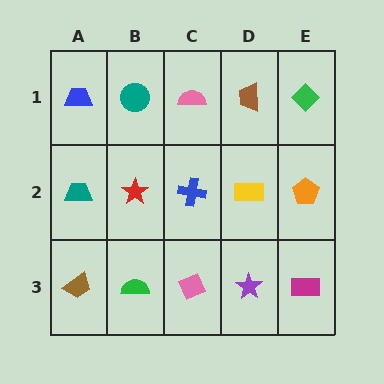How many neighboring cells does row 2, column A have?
3.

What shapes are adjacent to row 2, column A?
A blue trapezoid (row 1, column A), a brown trapezoid (row 3, column A), a red star (row 2, column B).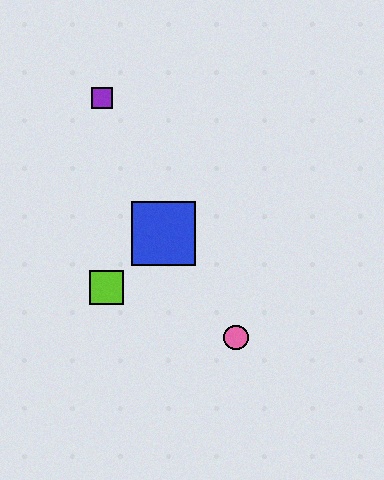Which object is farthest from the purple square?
The pink circle is farthest from the purple square.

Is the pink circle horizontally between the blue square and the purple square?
No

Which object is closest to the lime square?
The blue square is closest to the lime square.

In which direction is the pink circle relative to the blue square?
The pink circle is below the blue square.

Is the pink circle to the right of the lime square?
Yes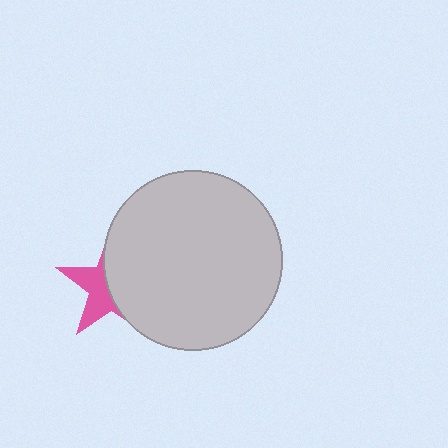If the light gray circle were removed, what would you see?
You would see the complete pink star.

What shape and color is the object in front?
The object in front is a light gray circle.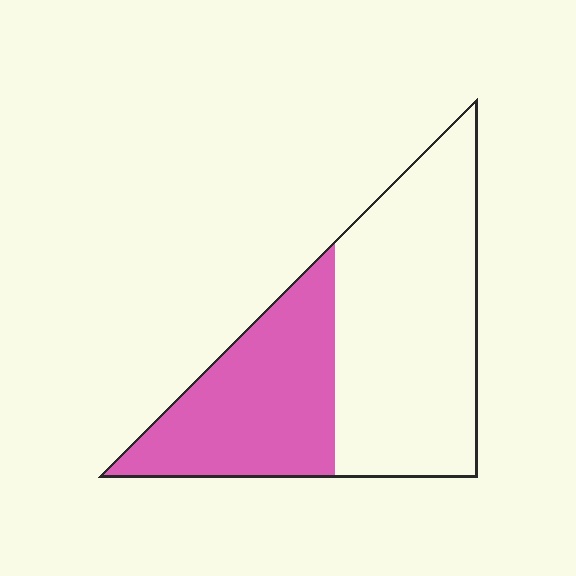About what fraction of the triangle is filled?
About two fifths (2/5).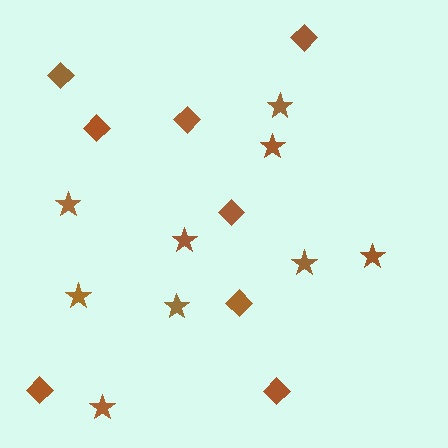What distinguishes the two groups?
There are 2 groups: one group of stars (9) and one group of diamonds (8).